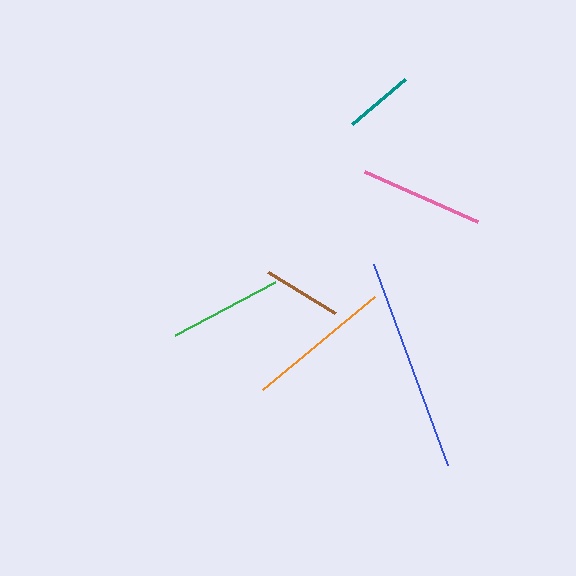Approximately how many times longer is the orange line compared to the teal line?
The orange line is approximately 2.1 times the length of the teal line.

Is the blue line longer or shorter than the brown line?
The blue line is longer than the brown line.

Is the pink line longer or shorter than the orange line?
The orange line is longer than the pink line.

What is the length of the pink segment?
The pink segment is approximately 124 pixels long.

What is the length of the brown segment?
The brown segment is approximately 79 pixels long.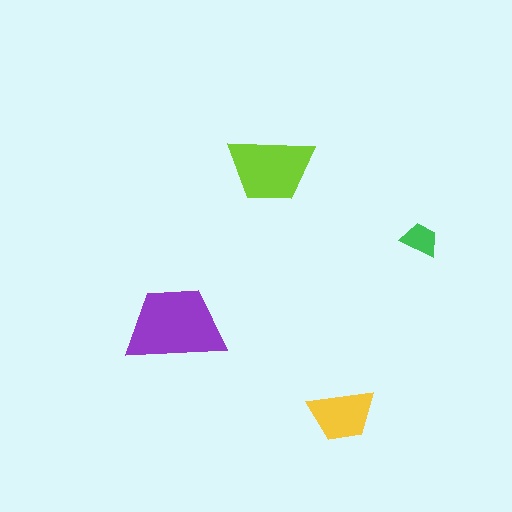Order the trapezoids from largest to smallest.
the purple one, the lime one, the yellow one, the green one.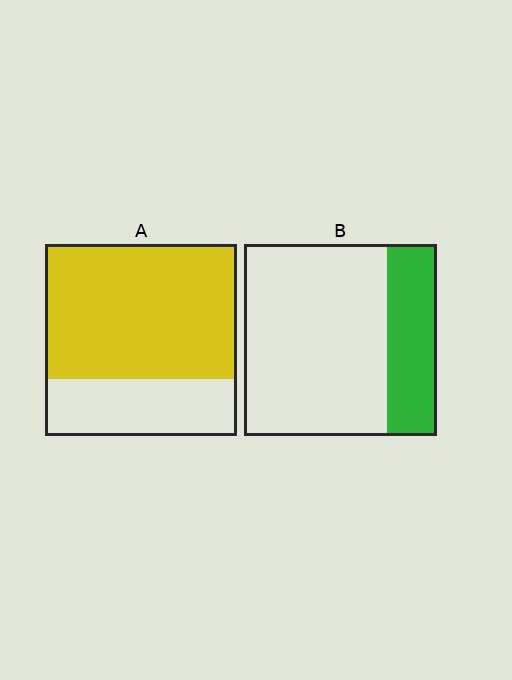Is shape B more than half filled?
No.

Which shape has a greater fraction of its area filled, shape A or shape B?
Shape A.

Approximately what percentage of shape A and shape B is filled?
A is approximately 70% and B is approximately 25%.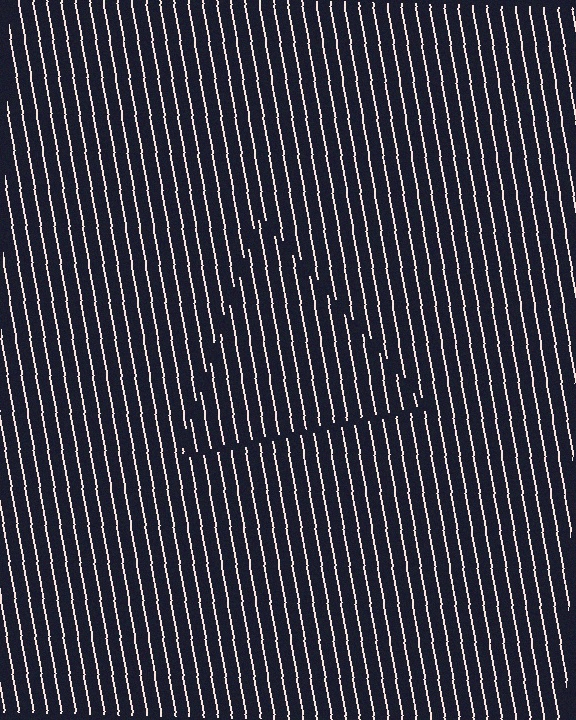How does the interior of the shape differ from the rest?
The interior of the shape contains the same grating, shifted by half a period — the contour is defined by the phase discontinuity where line-ends from the inner and outer gratings abut.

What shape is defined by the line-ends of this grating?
An illusory triangle. The interior of the shape contains the same grating, shifted by half a period — the contour is defined by the phase discontinuity where line-ends from the inner and outer gratings abut.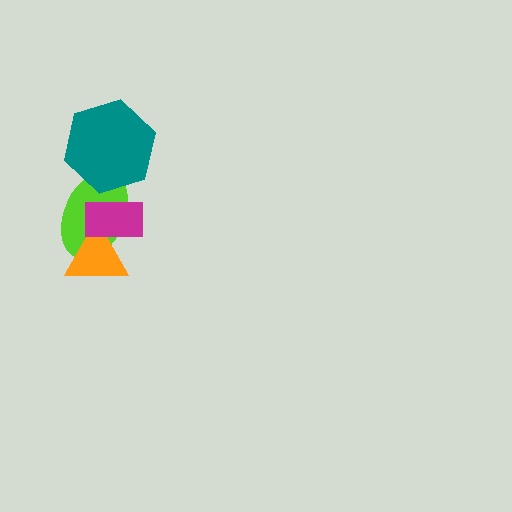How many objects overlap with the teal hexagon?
1 object overlaps with the teal hexagon.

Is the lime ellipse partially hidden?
Yes, it is partially covered by another shape.